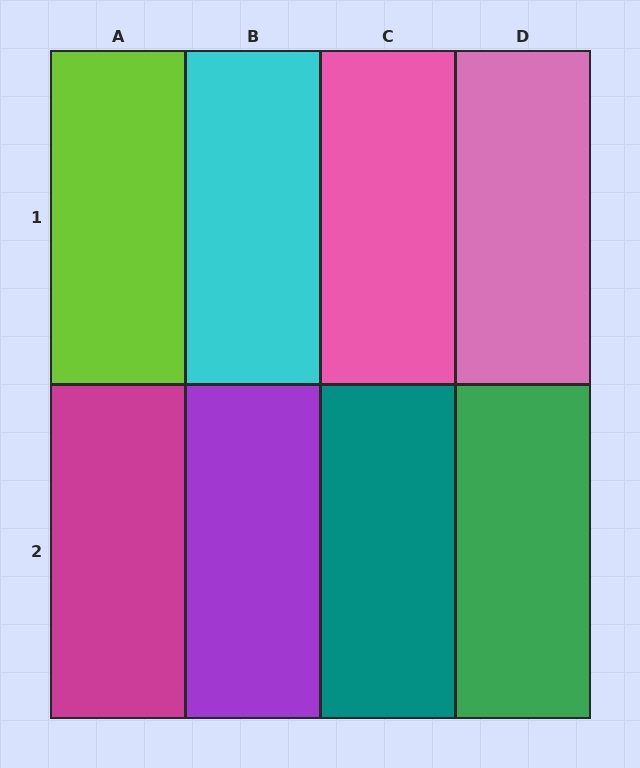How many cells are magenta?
1 cell is magenta.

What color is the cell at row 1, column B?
Cyan.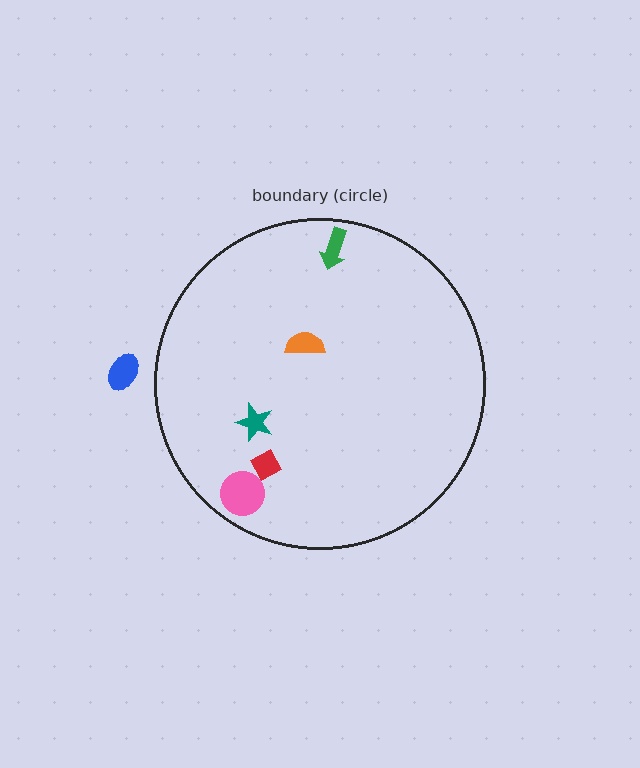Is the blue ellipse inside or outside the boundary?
Outside.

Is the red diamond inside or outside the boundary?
Inside.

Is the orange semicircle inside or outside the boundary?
Inside.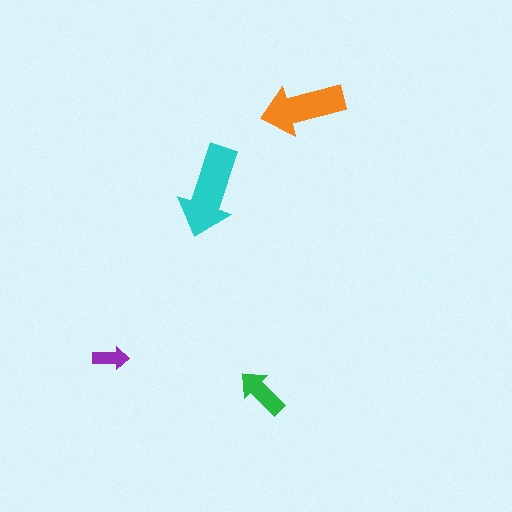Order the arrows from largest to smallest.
the cyan one, the orange one, the green one, the purple one.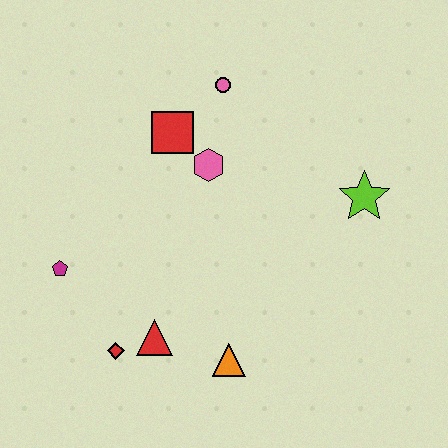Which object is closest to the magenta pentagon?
The red diamond is closest to the magenta pentagon.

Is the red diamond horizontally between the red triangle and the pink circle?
No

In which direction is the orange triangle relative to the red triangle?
The orange triangle is to the right of the red triangle.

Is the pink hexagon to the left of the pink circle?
Yes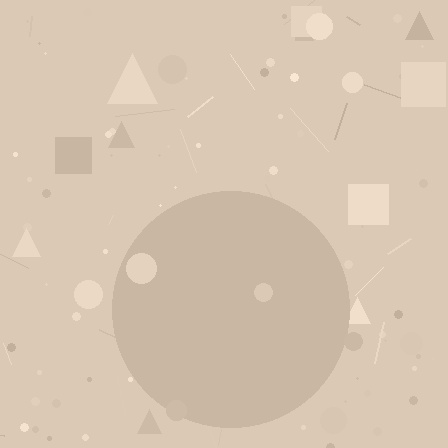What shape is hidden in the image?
A circle is hidden in the image.